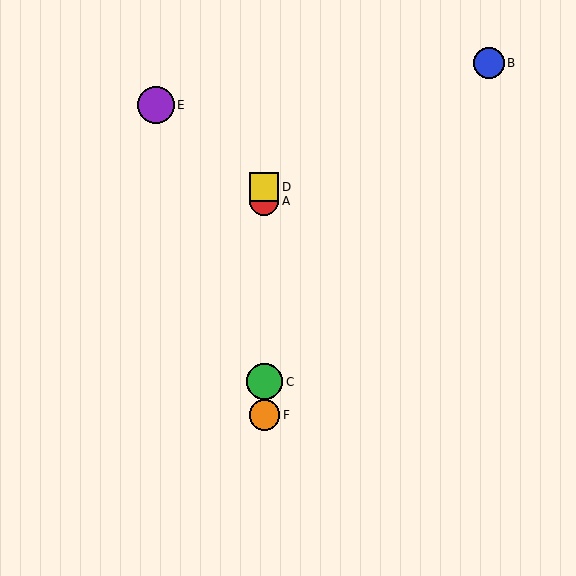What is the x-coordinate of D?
Object D is at x≈264.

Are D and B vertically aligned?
No, D is at x≈264 and B is at x≈489.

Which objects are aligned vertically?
Objects A, C, D, F are aligned vertically.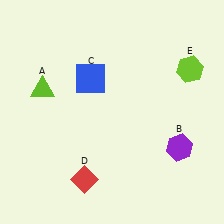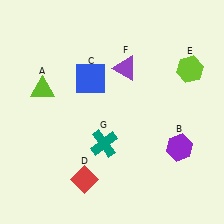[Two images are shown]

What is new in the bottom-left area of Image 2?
A teal cross (G) was added in the bottom-left area of Image 2.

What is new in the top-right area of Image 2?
A purple triangle (F) was added in the top-right area of Image 2.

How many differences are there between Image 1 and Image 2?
There are 2 differences between the two images.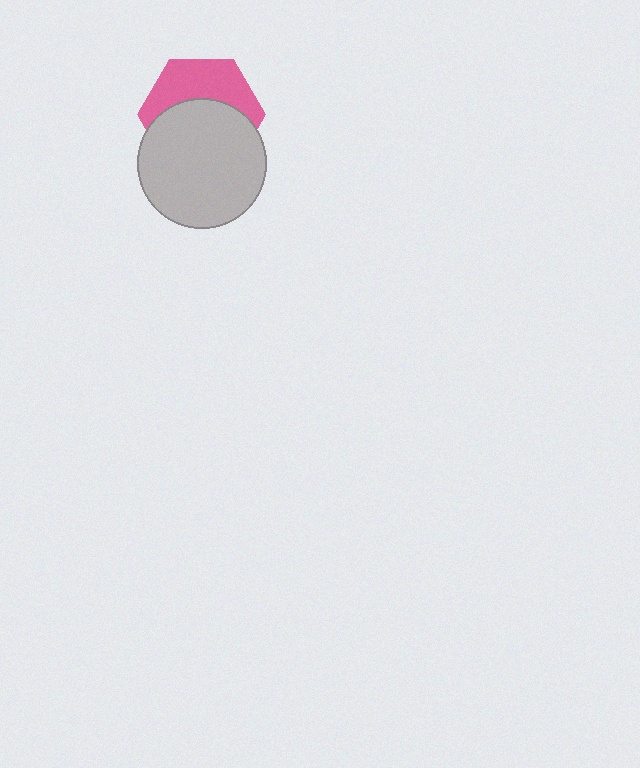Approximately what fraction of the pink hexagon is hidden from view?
Roughly 57% of the pink hexagon is hidden behind the light gray circle.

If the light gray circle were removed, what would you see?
You would see the complete pink hexagon.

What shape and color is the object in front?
The object in front is a light gray circle.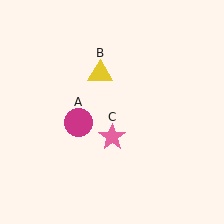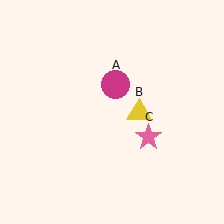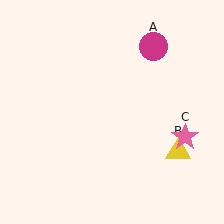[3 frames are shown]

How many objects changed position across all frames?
3 objects changed position: magenta circle (object A), yellow triangle (object B), pink star (object C).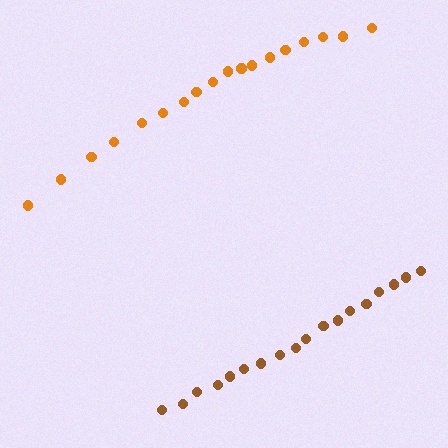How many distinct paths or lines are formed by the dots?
There are 2 distinct paths.